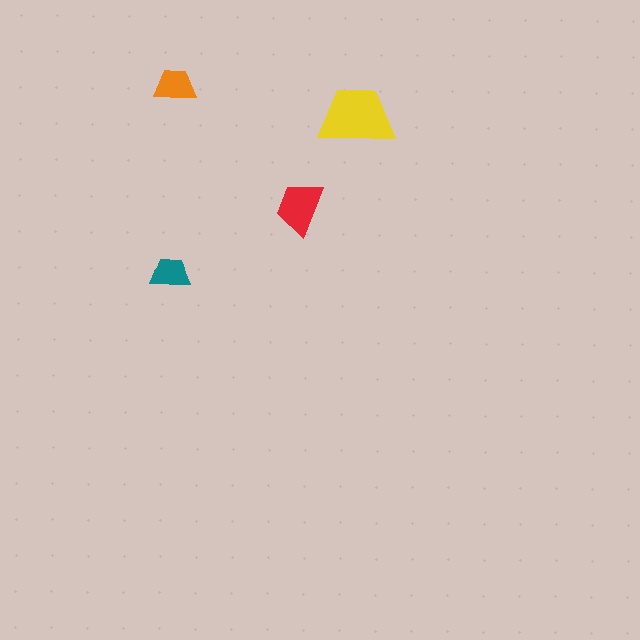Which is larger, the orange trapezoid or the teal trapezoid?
The orange one.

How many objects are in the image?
There are 4 objects in the image.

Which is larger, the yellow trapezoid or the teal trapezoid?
The yellow one.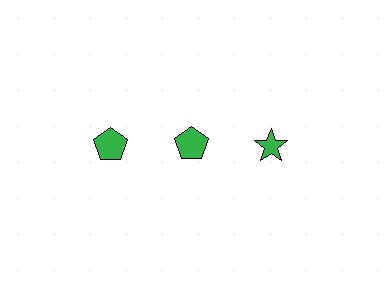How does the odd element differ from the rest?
It has a different shape: star instead of pentagon.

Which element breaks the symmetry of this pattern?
The green star in the top row, center column breaks the symmetry. All other shapes are green pentagons.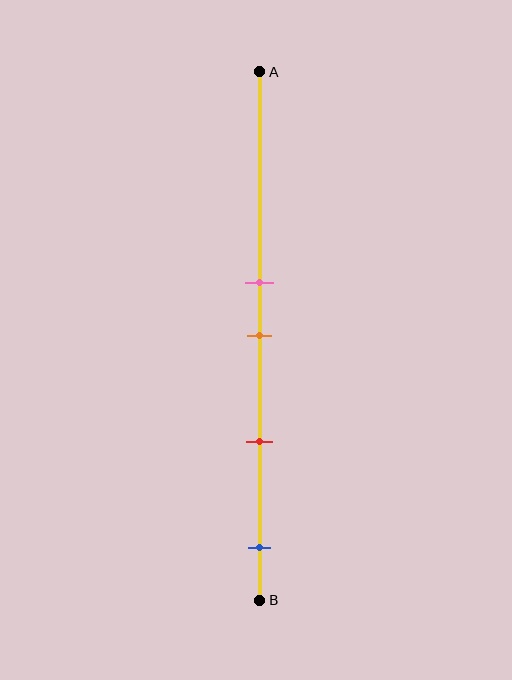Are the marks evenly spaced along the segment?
No, the marks are not evenly spaced.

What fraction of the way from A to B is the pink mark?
The pink mark is approximately 40% (0.4) of the way from A to B.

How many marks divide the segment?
There are 4 marks dividing the segment.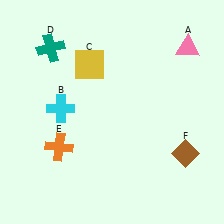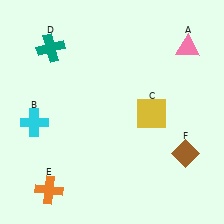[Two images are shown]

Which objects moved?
The objects that moved are: the cyan cross (B), the yellow square (C), the orange cross (E).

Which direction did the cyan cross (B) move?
The cyan cross (B) moved left.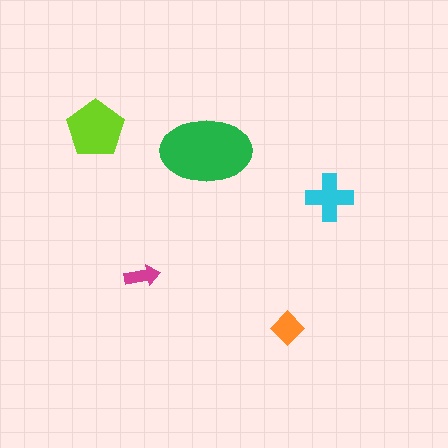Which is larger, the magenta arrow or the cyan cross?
The cyan cross.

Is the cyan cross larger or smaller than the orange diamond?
Larger.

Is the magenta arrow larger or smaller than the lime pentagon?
Smaller.